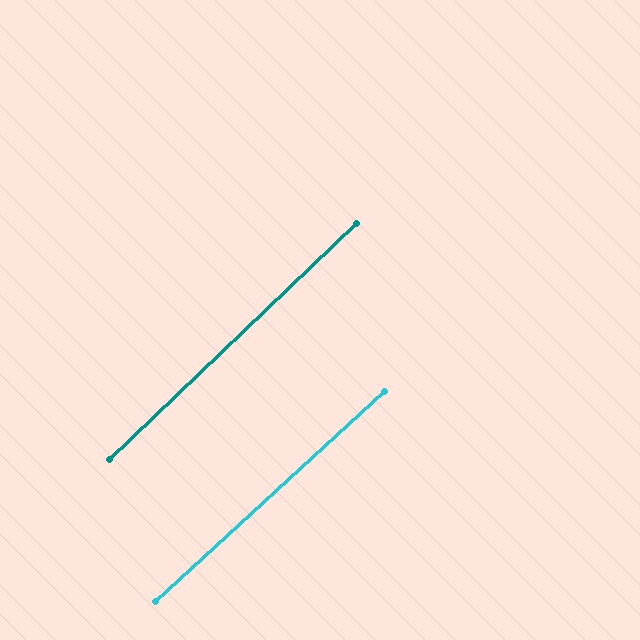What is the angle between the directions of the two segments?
Approximately 1 degree.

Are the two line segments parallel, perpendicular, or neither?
Parallel — their directions differ by only 1.2°.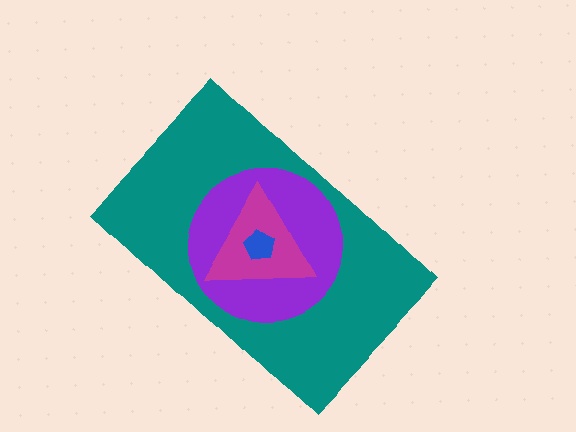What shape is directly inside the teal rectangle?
The purple circle.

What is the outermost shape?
The teal rectangle.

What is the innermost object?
The blue pentagon.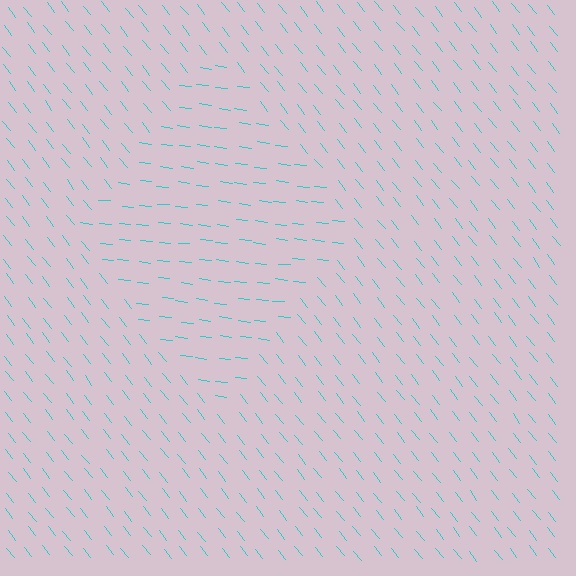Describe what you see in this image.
The image is filled with small cyan line segments. A diamond region in the image has lines oriented differently from the surrounding lines, creating a visible texture boundary.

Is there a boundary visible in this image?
Yes, there is a texture boundary formed by a change in line orientation.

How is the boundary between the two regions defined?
The boundary is defined purely by a change in line orientation (approximately 45 degrees difference). All lines are the same color and thickness.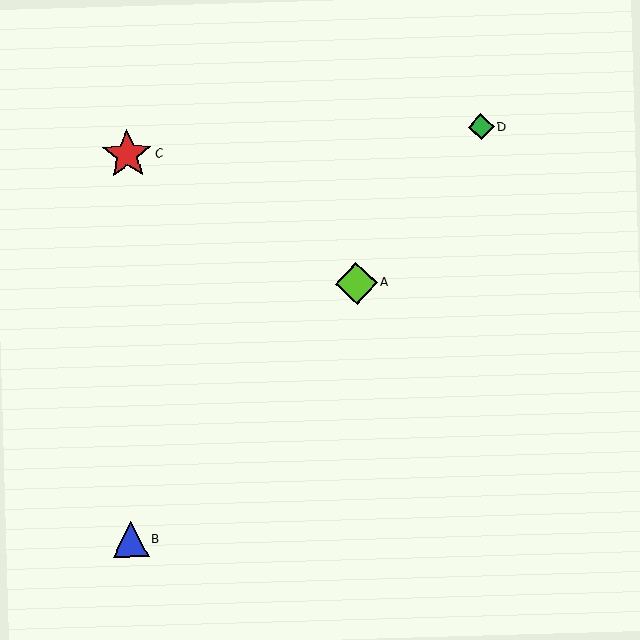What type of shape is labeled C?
Shape C is a red star.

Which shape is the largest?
The red star (labeled C) is the largest.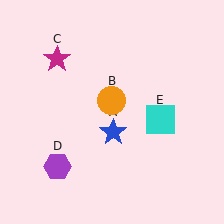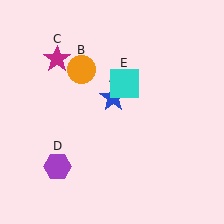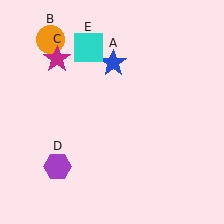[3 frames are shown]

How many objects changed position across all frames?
3 objects changed position: blue star (object A), orange circle (object B), cyan square (object E).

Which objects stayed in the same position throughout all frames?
Magenta star (object C) and purple hexagon (object D) remained stationary.